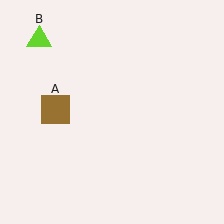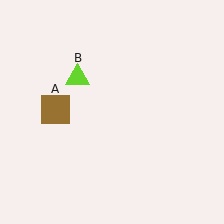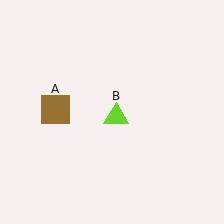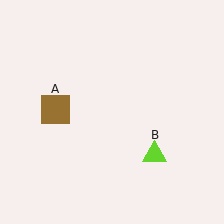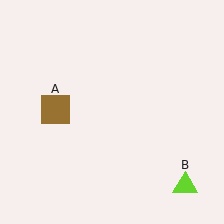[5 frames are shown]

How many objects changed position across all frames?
1 object changed position: lime triangle (object B).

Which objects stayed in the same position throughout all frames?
Brown square (object A) remained stationary.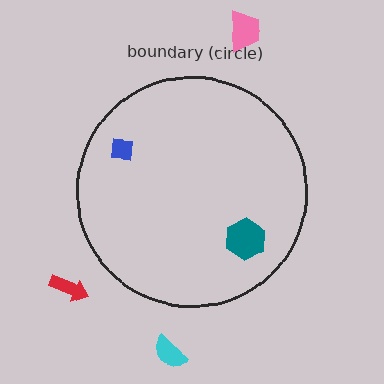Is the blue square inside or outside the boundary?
Inside.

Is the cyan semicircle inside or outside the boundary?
Outside.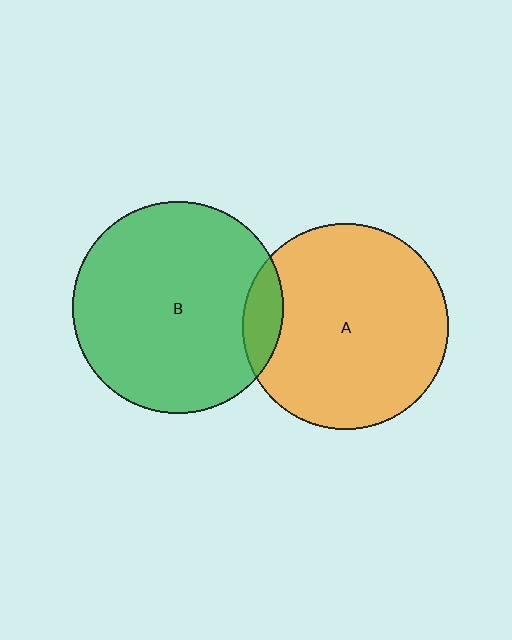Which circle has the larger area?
Circle B (green).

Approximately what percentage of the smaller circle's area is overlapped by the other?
Approximately 10%.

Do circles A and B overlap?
Yes.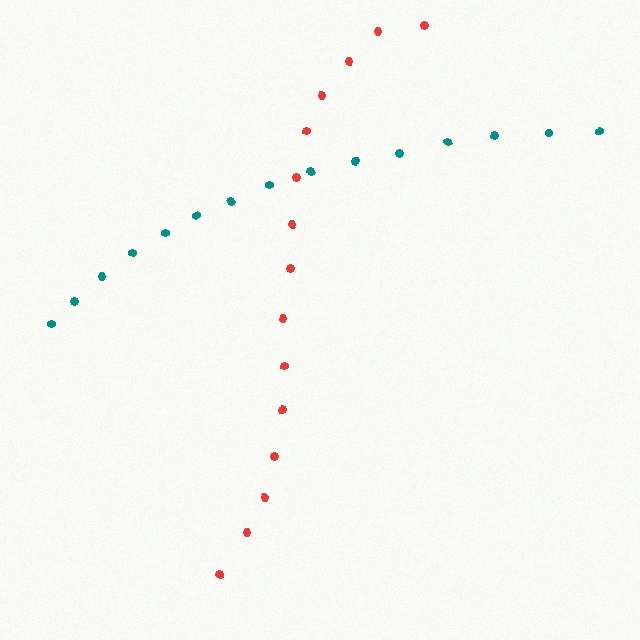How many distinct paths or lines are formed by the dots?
There are 2 distinct paths.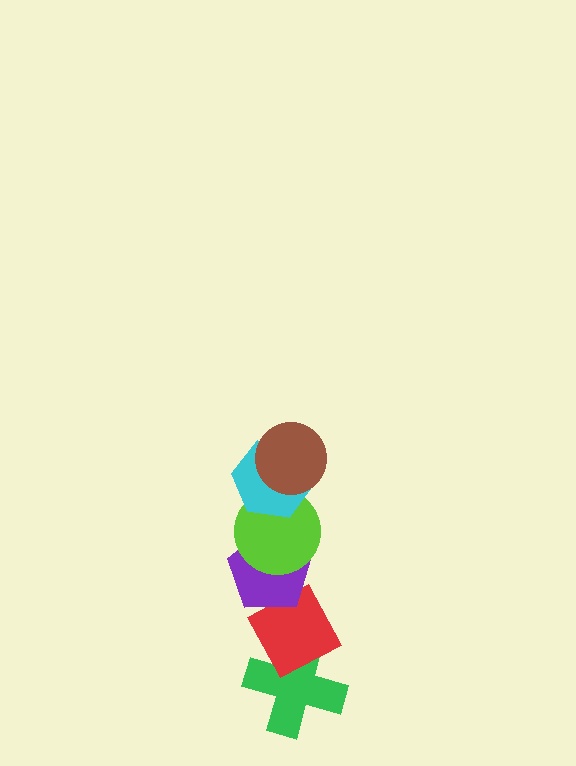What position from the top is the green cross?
The green cross is 6th from the top.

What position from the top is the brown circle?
The brown circle is 1st from the top.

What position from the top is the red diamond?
The red diamond is 5th from the top.